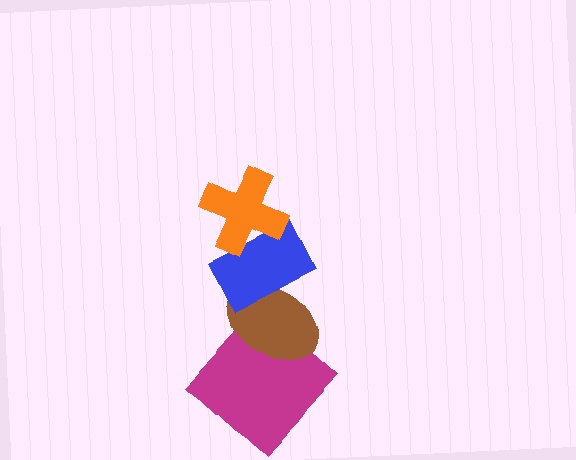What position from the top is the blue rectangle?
The blue rectangle is 2nd from the top.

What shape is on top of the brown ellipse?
The blue rectangle is on top of the brown ellipse.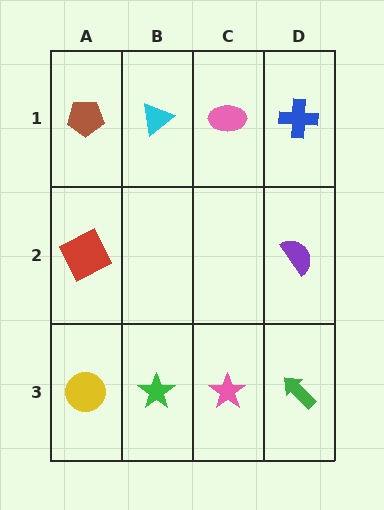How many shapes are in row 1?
4 shapes.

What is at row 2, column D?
A purple semicircle.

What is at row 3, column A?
A yellow circle.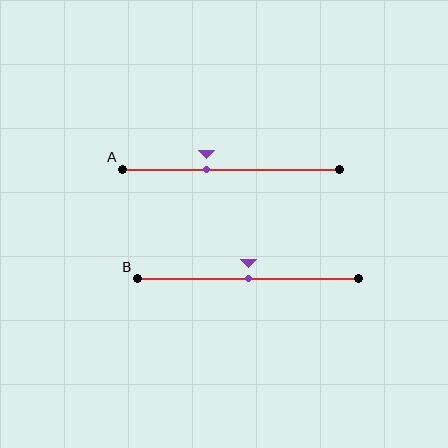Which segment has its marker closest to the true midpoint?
Segment B has its marker closest to the true midpoint.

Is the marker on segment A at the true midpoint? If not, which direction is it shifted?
No, the marker on segment A is shifted to the left by about 11% of the segment length.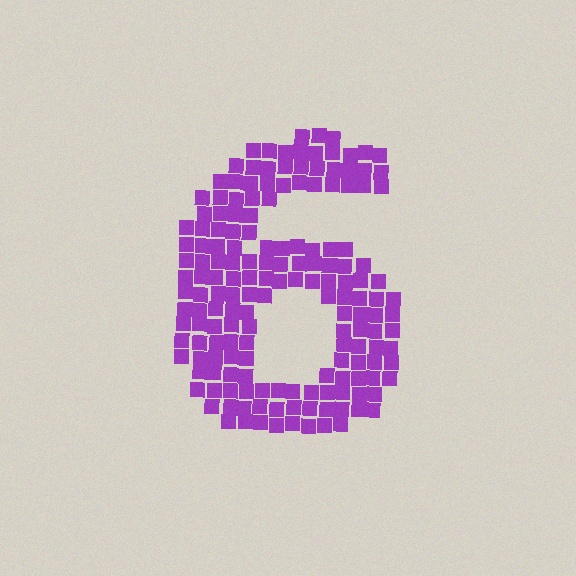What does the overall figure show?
The overall figure shows the digit 6.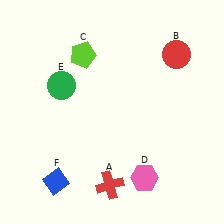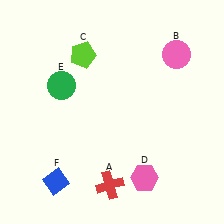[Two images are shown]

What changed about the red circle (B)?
In Image 1, B is red. In Image 2, it changed to pink.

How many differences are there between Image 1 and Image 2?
There is 1 difference between the two images.